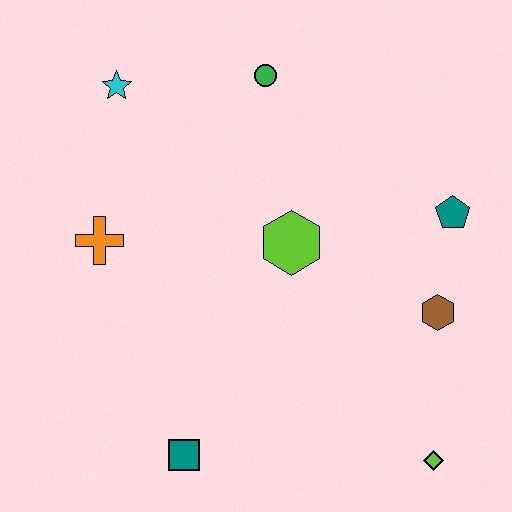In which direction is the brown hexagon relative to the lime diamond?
The brown hexagon is above the lime diamond.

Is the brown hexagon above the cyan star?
No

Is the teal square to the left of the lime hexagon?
Yes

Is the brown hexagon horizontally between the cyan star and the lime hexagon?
No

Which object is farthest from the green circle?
The lime diamond is farthest from the green circle.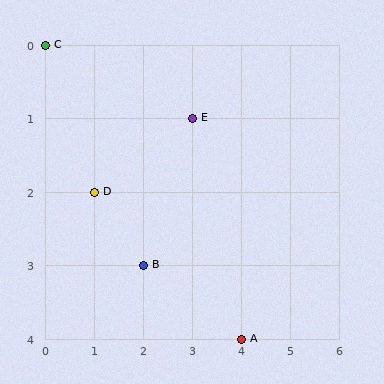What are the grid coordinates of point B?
Point B is at grid coordinates (2, 3).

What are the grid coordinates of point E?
Point E is at grid coordinates (3, 1).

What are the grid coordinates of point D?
Point D is at grid coordinates (1, 2).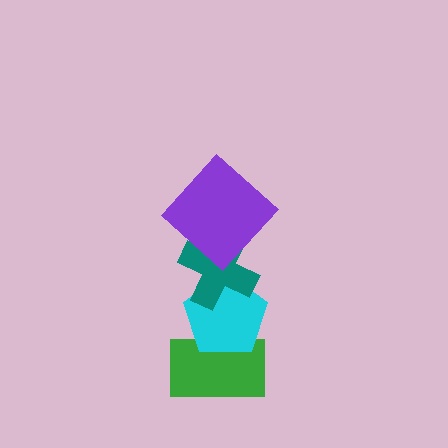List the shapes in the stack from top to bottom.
From top to bottom: the purple diamond, the teal cross, the cyan pentagon, the green rectangle.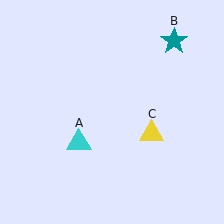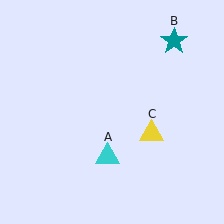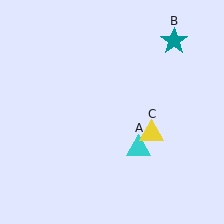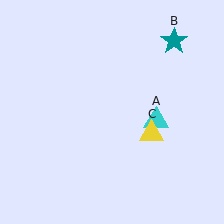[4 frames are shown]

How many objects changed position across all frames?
1 object changed position: cyan triangle (object A).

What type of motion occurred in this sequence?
The cyan triangle (object A) rotated counterclockwise around the center of the scene.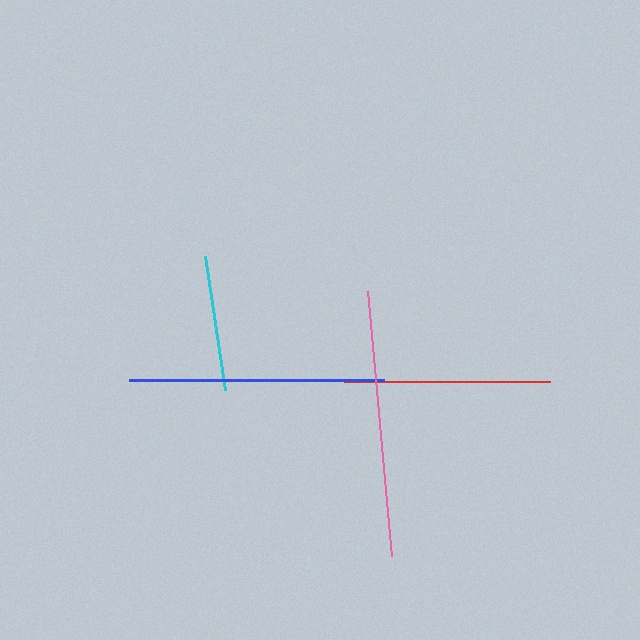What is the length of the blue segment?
The blue segment is approximately 255 pixels long.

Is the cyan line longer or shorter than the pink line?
The pink line is longer than the cyan line.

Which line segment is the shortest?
The cyan line is the shortest at approximately 136 pixels.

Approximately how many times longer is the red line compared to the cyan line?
The red line is approximately 1.5 times the length of the cyan line.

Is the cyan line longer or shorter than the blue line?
The blue line is longer than the cyan line.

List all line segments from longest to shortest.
From longest to shortest: pink, blue, red, cyan.